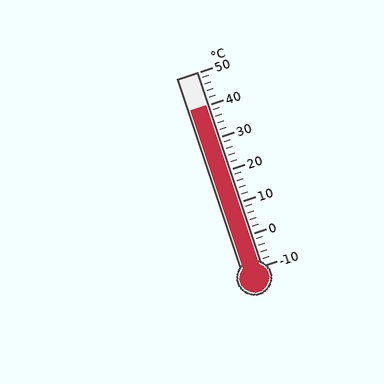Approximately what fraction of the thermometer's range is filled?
The thermometer is filled to approximately 85% of its range.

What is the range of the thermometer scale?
The thermometer scale ranges from -10°C to 50°C.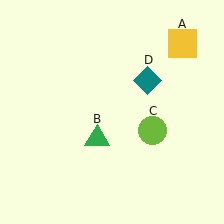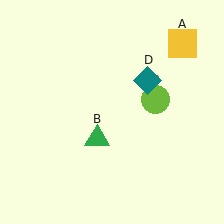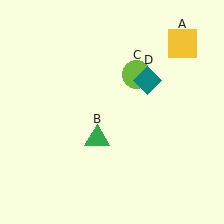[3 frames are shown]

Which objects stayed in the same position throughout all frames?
Yellow square (object A) and green triangle (object B) and teal diamond (object D) remained stationary.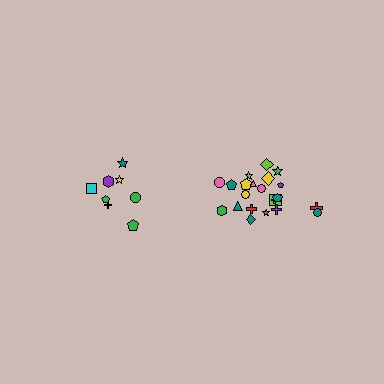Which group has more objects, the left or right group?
The right group.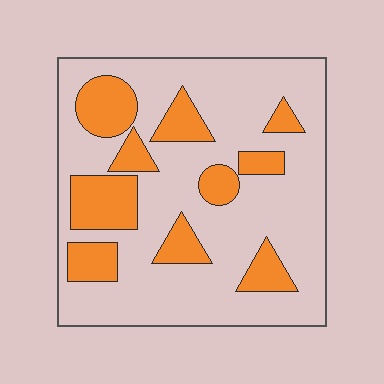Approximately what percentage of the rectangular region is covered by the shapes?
Approximately 25%.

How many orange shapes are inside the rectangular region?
10.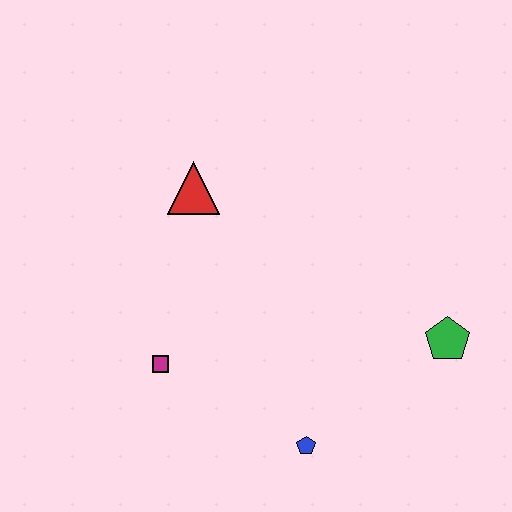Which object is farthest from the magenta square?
The green pentagon is farthest from the magenta square.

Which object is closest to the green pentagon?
The blue pentagon is closest to the green pentagon.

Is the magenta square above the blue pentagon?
Yes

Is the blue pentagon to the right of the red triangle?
Yes